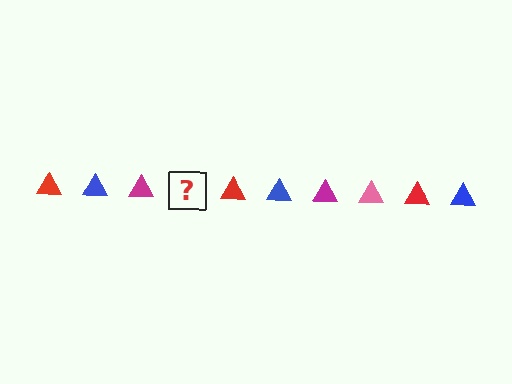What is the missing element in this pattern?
The missing element is a pink triangle.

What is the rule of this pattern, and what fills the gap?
The rule is that the pattern cycles through red, blue, magenta, pink triangles. The gap should be filled with a pink triangle.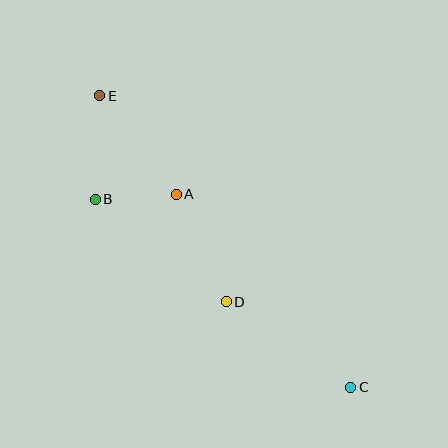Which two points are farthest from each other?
Points C and E are farthest from each other.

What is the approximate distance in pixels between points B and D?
The distance between B and D is approximately 167 pixels.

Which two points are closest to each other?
Points A and B are closest to each other.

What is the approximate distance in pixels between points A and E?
The distance between A and E is approximately 125 pixels.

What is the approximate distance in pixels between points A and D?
The distance between A and D is approximately 119 pixels.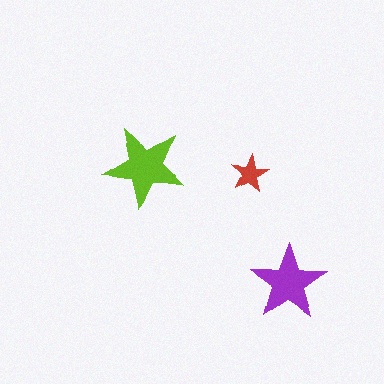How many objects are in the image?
There are 3 objects in the image.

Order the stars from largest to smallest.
the lime one, the purple one, the red one.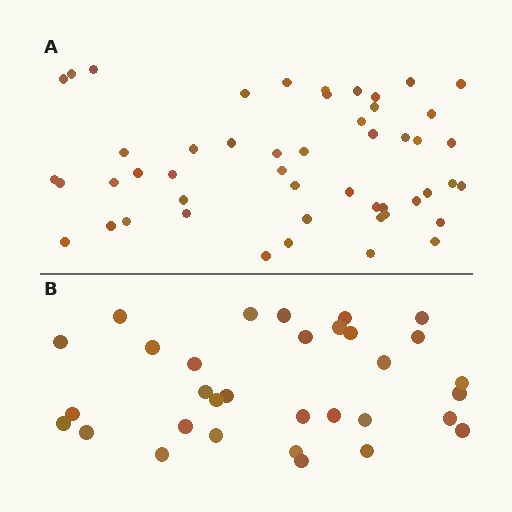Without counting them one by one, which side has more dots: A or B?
Region A (the top region) has more dots.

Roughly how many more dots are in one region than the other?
Region A has approximately 20 more dots than region B.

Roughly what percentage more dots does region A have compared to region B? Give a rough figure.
About 55% more.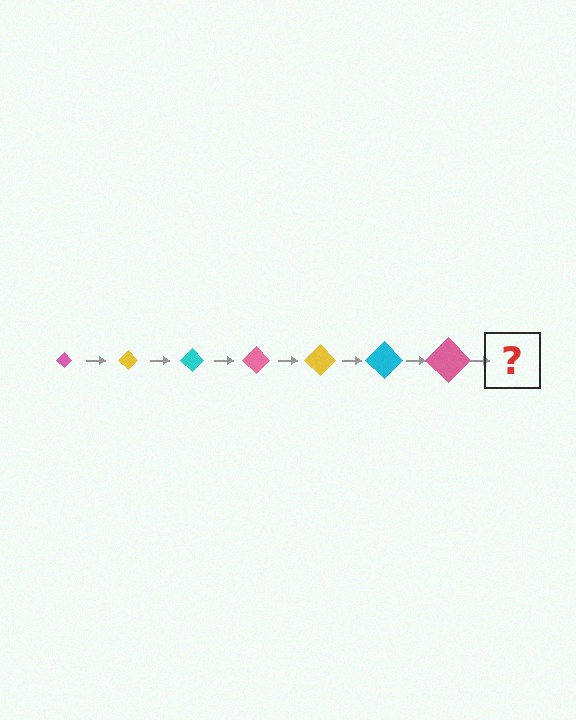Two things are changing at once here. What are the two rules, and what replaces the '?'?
The two rules are that the diamond grows larger each step and the color cycles through pink, yellow, and cyan. The '?' should be a yellow diamond, larger than the previous one.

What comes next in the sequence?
The next element should be a yellow diamond, larger than the previous one.